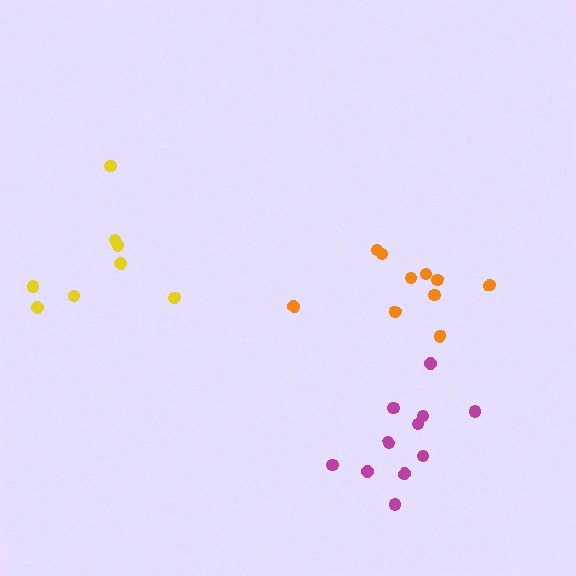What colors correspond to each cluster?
The clusters are colored: yellow, orange, magenta.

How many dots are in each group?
Group 1: 8 dots, Group 2: 10 dots, Group 3: 11 dots (29 total).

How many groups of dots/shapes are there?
There are 3 groups.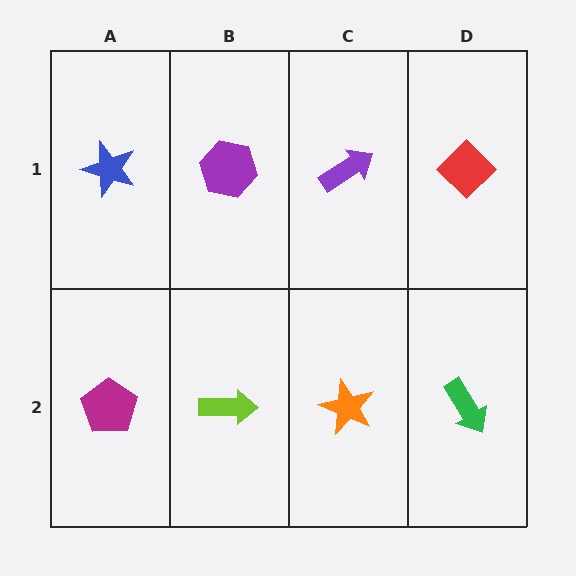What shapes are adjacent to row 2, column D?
A red diamond (row 1, column D), an orange star (row 2, column C).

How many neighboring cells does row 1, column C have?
3.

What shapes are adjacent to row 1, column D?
A green arrow (row 2, column D), a purple arrow (row 1, column C).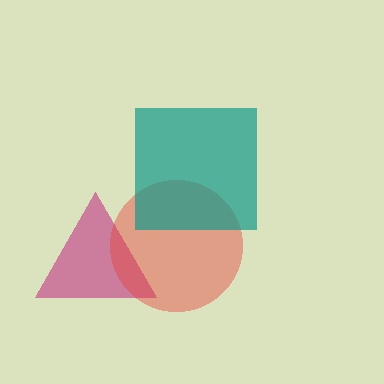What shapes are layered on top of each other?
The layered shapes are: a magenta triangle, a red circle, a teal square.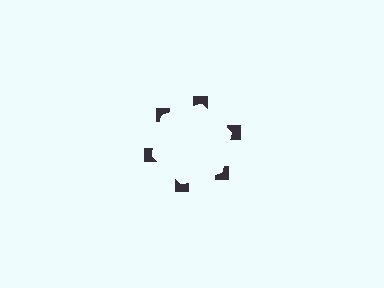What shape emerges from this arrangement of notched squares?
An illusory hexagon — its edges are inferred from the aligned wedge cuts in the notched squares, not physically drawn.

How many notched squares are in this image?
There are 6 — one at each vertex of the illusory hexagon.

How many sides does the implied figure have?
6 sides.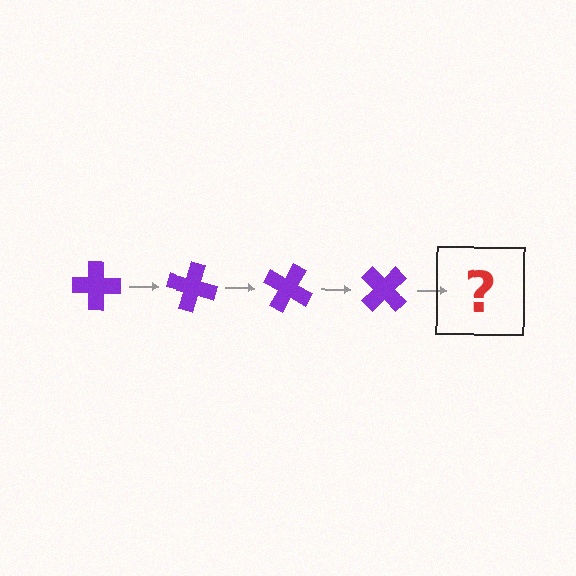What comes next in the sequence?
The next element should be a purple cross rotated 60 degrees.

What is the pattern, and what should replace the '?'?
The pattern is that the cross rotates 15 degrees each step. The '?' should be a purple cross rotated 60 degrees.